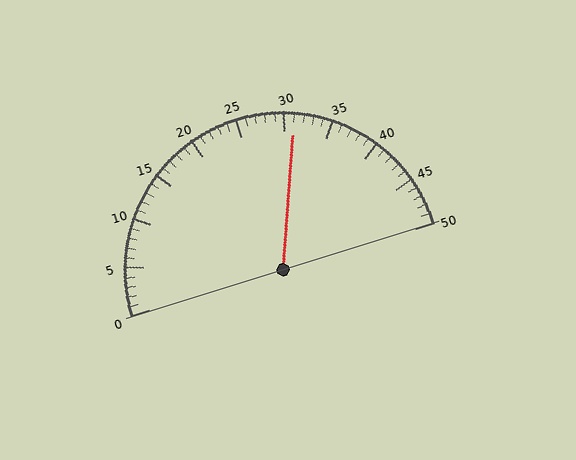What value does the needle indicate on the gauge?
The needle indicates approximately 31.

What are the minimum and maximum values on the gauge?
The gauge ranges from 0 to 50.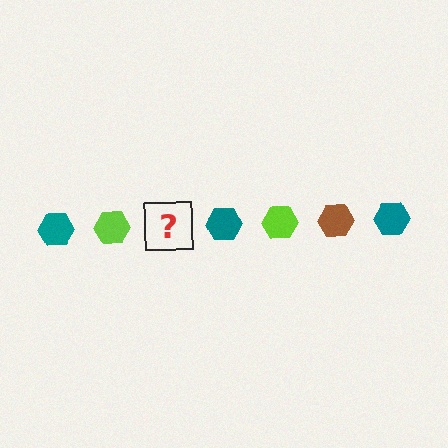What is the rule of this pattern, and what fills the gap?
The rule is that the pattern cycles through teal, lime, brown hexagons. The gap should be filled with a brown hexagon.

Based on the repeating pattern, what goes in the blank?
The blank should be a brown hexagon.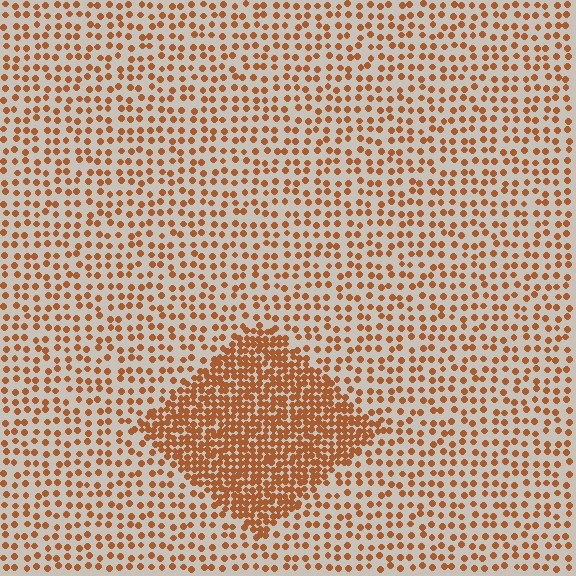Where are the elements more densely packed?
The elements are more densely packed inside the diamond boundary.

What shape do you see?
I see a diamond.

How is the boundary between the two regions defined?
The boundary is defined by a change in element density (approximately 2.5x ratio). All elements are the same color, size, and shape.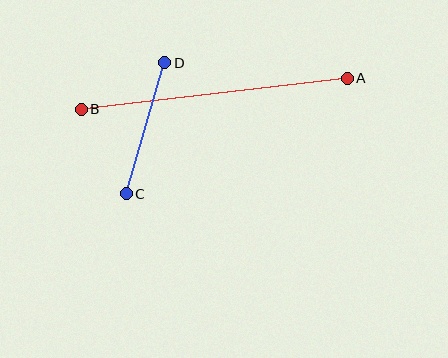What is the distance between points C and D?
The distance is approximately 137 pixels.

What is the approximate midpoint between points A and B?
The midpoint is at approximately (214, 94) pixels.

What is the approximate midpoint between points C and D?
The midpoint is at approximately (146, 128) pixels.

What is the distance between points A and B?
The distance is approximately 268 pixels.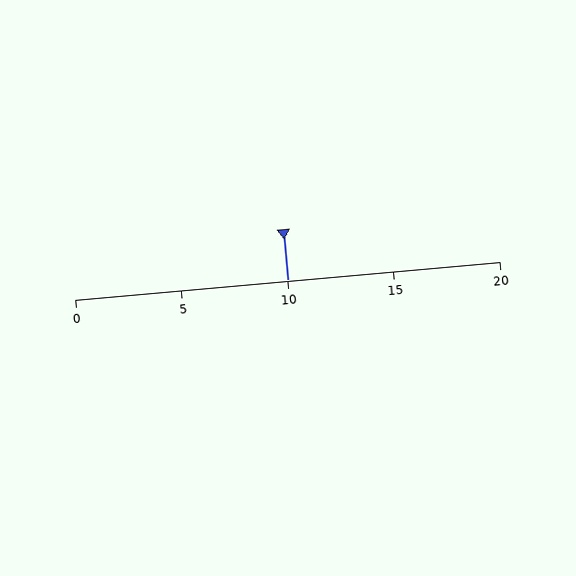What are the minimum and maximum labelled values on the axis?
The axis runs from 0 to 20.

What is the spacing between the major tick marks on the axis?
The major ticks are spaced 5 apart.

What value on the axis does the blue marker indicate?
The marker indicates approximately 10.